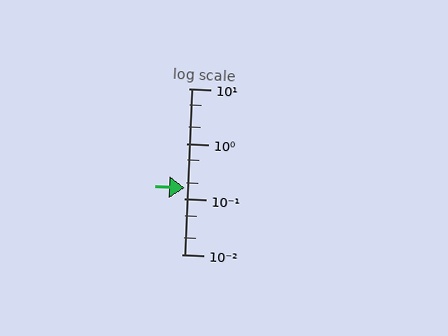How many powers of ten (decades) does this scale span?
The scale spans 3 decades, from 0.01 to 10.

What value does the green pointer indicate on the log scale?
The pointer indicates approximately 0.16.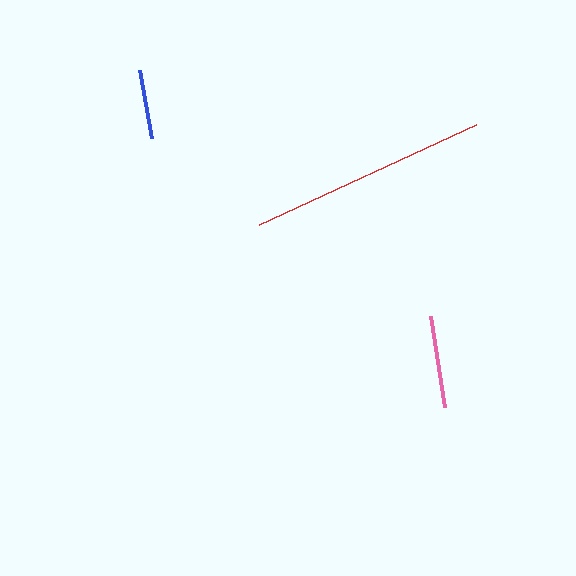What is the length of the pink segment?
The pink segment is approximately 92 pixels long.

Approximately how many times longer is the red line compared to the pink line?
The red line is approximately 2.6 times the length of the pink line.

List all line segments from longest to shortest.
From longest to shortest: red, pink, blue.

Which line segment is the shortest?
The blue line is the shortest at approximately 69 pixels.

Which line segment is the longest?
The red line is the longest at approximately 239 pixels.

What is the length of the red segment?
The red segment is approximately 239 pixels long.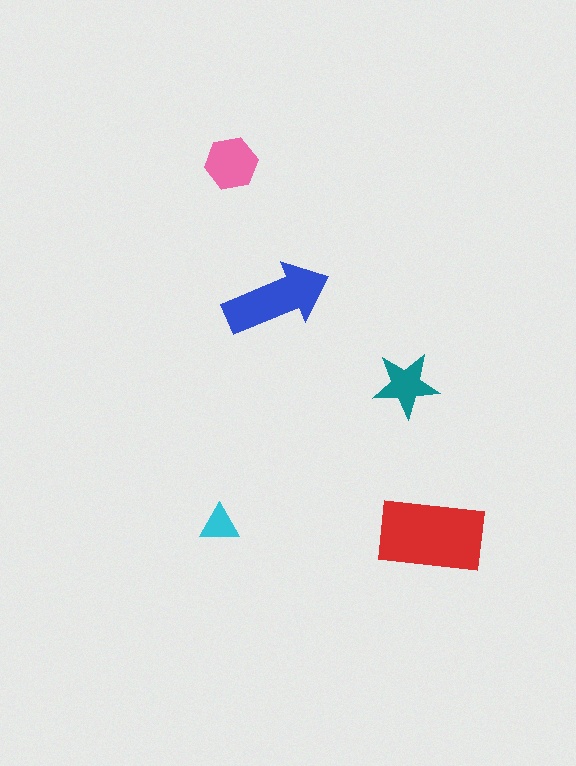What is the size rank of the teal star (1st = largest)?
4th.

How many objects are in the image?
There are 5 objects in the image.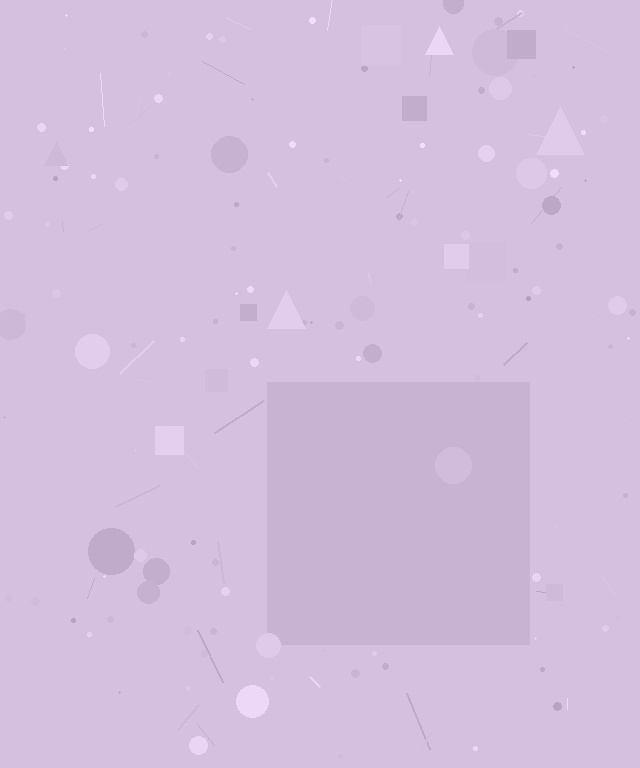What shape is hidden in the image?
A square is hidden in the image.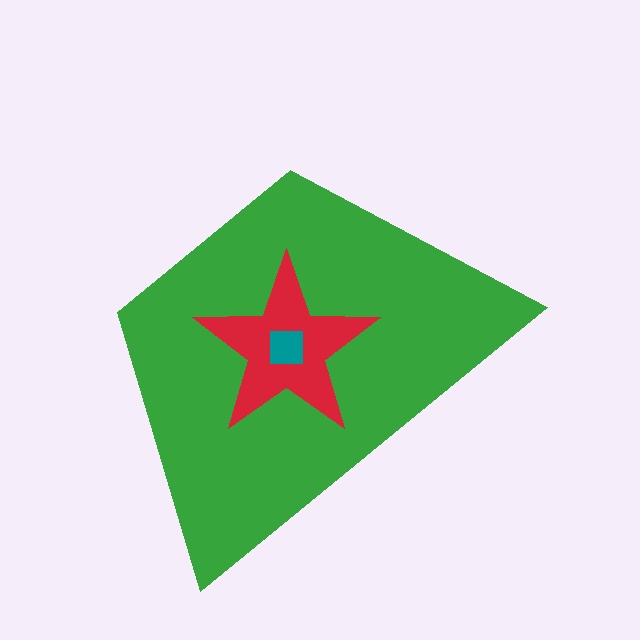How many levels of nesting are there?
3.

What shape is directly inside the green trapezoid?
The red star.